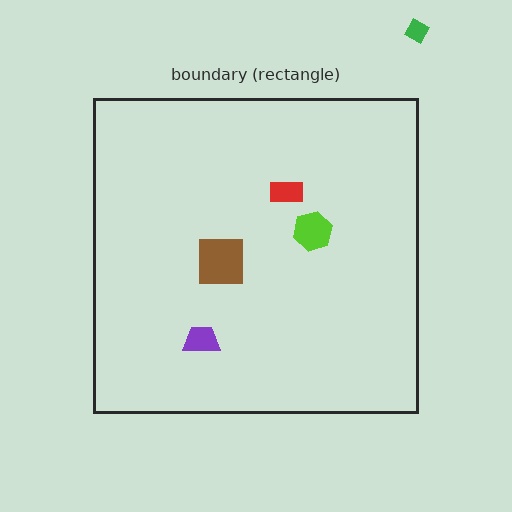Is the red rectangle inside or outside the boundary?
Inside.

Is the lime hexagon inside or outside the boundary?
Inside.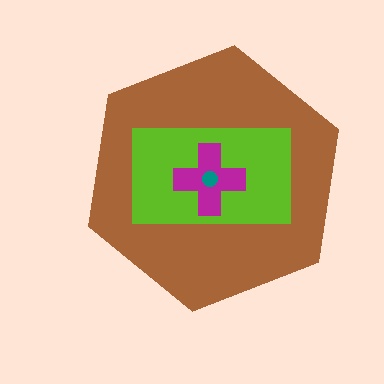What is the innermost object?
The teal circle.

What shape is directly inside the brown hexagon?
The lime rectangle.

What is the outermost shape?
The brown hexagon.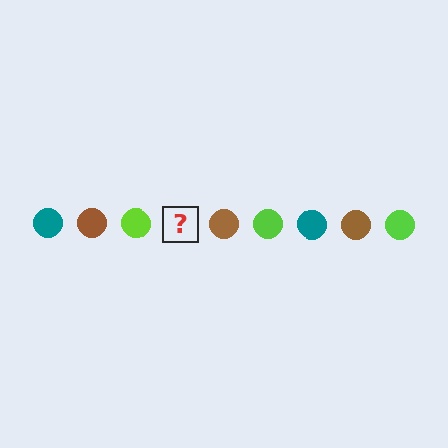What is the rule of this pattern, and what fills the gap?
The rule is that the pattern cycles through teal, brown, lime circles. The gap should be filled with a teal circle.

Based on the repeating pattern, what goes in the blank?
The blank should be a teal circle.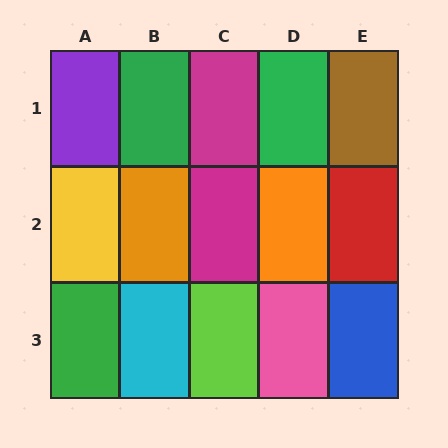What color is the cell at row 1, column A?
Purple.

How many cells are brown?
1 cell is brown.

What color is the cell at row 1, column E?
Brown.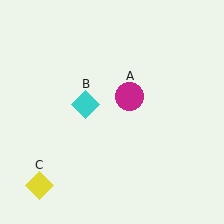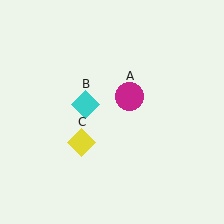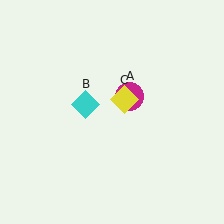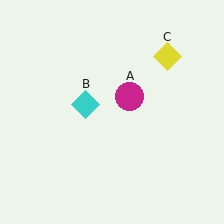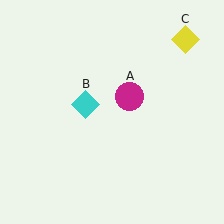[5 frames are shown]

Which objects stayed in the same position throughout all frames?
Magenta circle (object A) and cyan diamond (object B) remained stationary.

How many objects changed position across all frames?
1 object changed position: yellow diamond (object C).